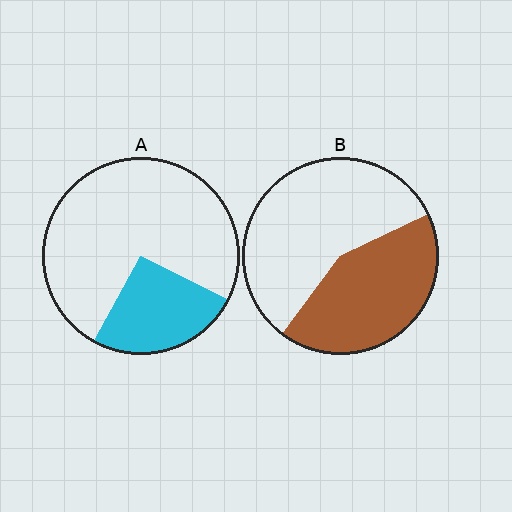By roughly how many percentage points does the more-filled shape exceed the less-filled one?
By roughly 15 percentage points (B over A).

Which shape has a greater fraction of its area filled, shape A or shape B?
Shape B.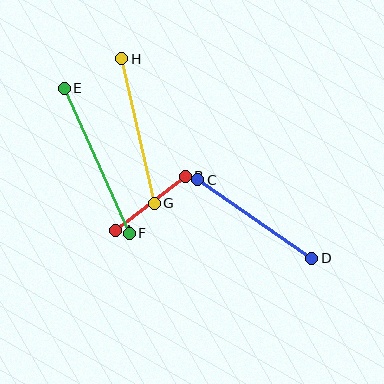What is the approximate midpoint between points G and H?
The midpoint is at approximately (138, 131) pixels.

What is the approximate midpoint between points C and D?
The midpoint is at approximately (255, 219) pixels.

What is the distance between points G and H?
The distance is approximately 148 pixels.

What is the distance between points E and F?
The distance is approximately 159 pixels.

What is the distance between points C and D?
The distance is approximately 138 pixels.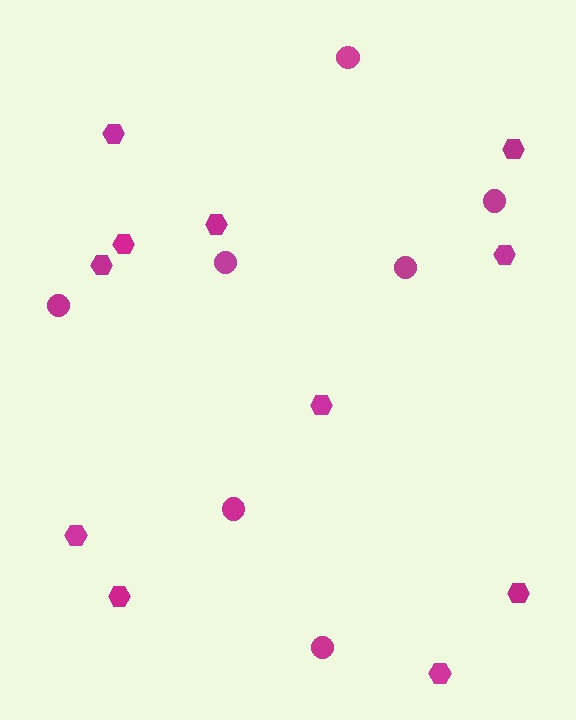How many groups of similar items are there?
There are 2 groups: one group of hexagons (11) and one group of circles (7).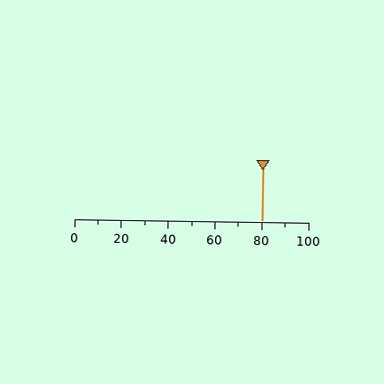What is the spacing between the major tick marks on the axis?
The major ticks are spaced 20 apart.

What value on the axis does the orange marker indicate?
The marker indicates approximately 80.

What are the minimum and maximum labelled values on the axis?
The axis runs from 0 to 100.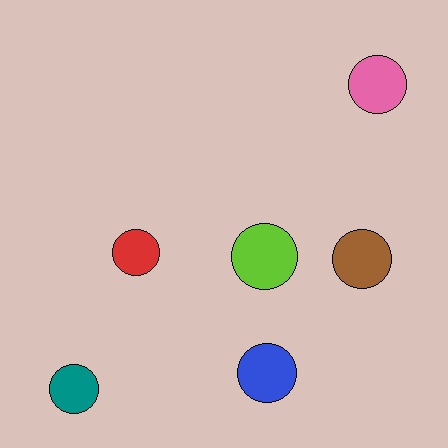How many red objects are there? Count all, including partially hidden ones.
There is 1 red object.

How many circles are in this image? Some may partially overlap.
There are 6 circles.